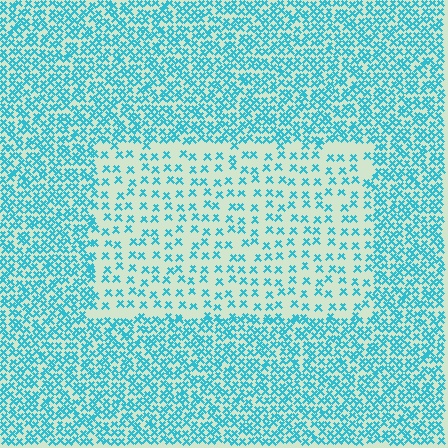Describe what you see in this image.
The image contains small cyan elements arranged at two different densities. A rectangle-shaped region is visible where the elements are less densely packed than the surrounding area.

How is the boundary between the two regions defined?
The boundary is defined by a change in element density (approximately 2.5x ratio). All elements are the same color, size, and shape.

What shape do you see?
I see a rectangle.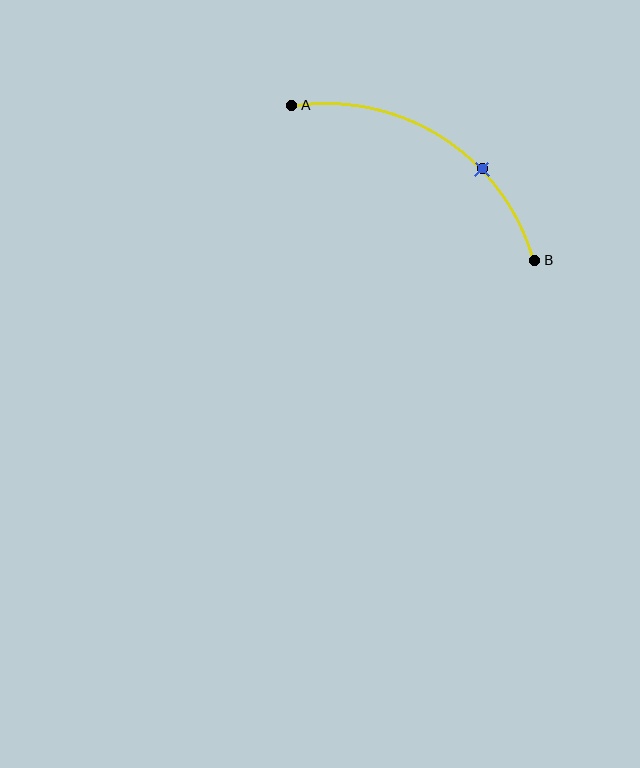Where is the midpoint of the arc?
The arc midpoint is the point on the curve farthest from the straight line joining A and B. It sits above that line.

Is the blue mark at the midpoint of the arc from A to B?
No. The blue mark lies on the arc but is closer to endpoint B. The arc midpoint would be at the point on the curve equidistant along the arc from both A and B.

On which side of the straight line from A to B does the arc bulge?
The arc bulges above the straight line connecting A and B.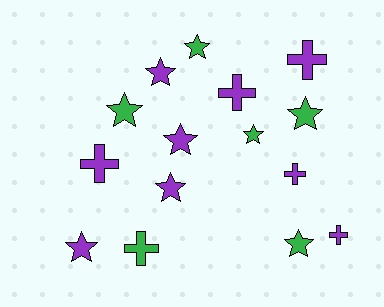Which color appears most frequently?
Purple, with 9 objects.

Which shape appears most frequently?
Star, with 9 objects.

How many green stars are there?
There are 5 green stars.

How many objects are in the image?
There are 15 objects.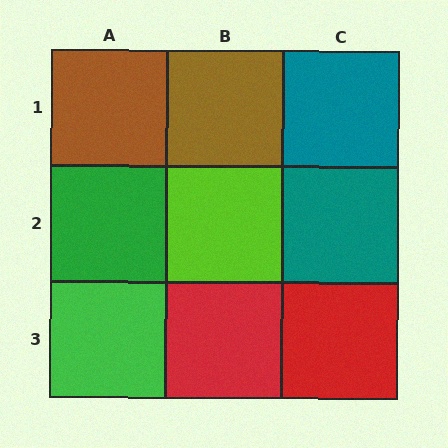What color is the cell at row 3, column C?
Red.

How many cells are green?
2 cells are green.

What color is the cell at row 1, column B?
Brown.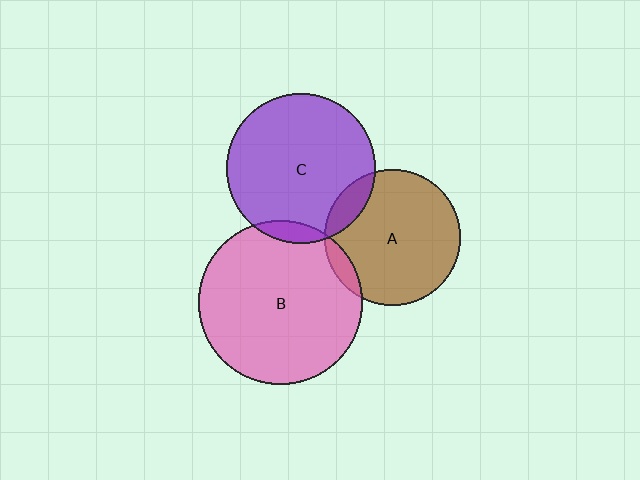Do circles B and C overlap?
Yes.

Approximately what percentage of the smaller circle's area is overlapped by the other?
Approximately 5%.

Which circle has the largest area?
Circle B (pink).